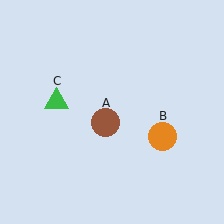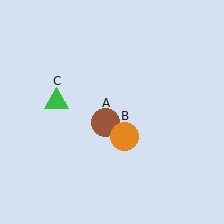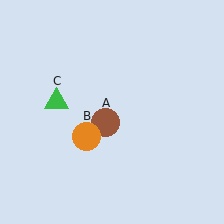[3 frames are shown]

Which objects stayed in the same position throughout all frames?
Brown circle (object A) and green triangle (object C) remained stationary.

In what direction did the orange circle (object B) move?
The orange circle (object B) moved left.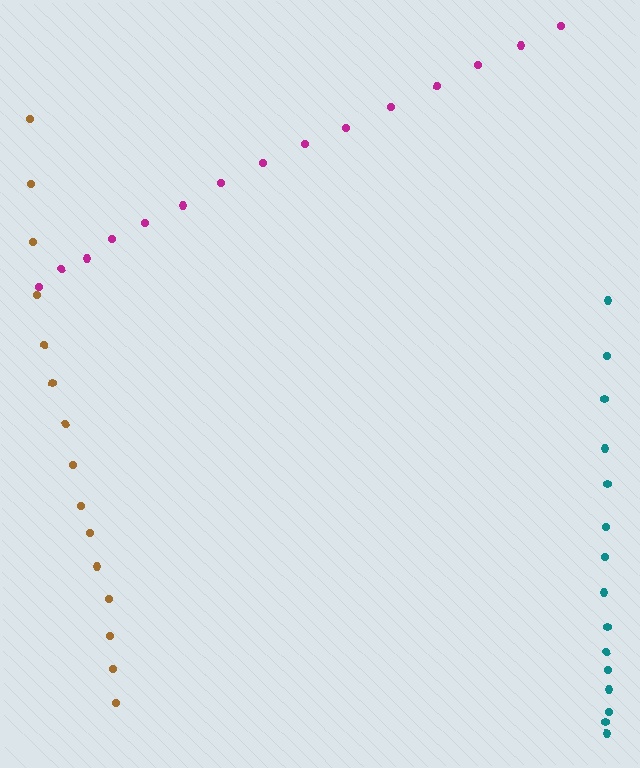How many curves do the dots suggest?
There are 3 distinct paths.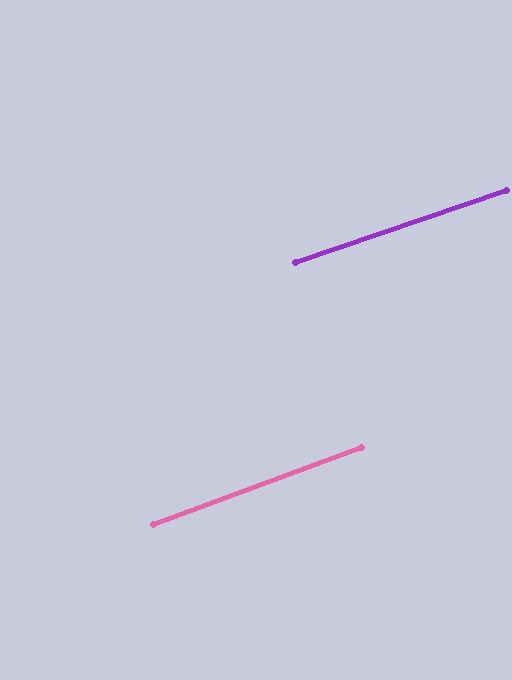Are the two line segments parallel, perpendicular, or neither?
Parallel — their directions differ by only 1.5°.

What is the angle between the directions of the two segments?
Approximately 1 degree.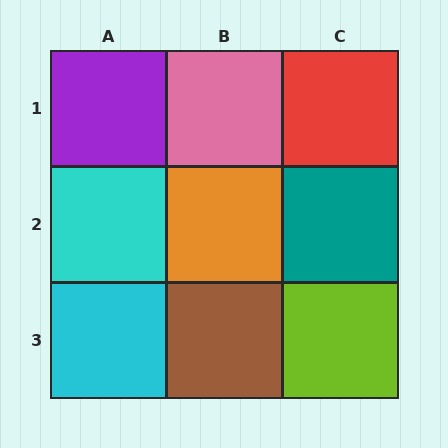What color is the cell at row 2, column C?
Teal.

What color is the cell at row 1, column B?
Pink.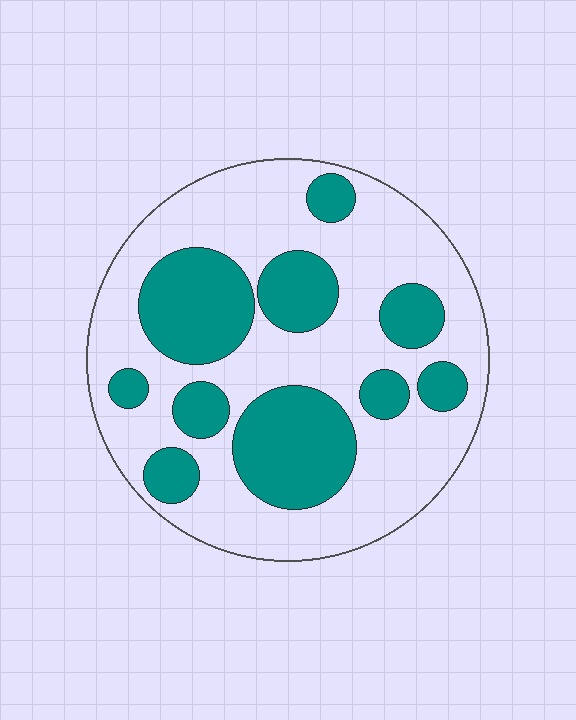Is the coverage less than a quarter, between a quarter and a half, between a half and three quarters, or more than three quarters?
Between a quarter and a half.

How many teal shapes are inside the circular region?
10.